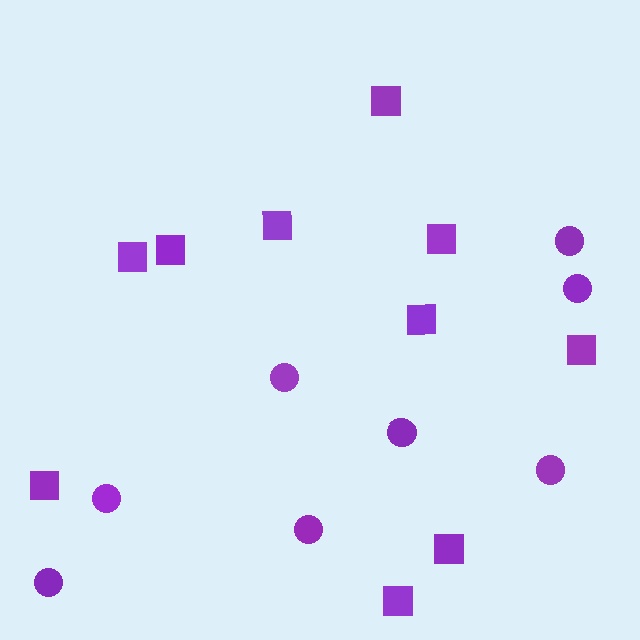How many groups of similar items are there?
There are 2 groups: one group of circles (8) and one group of squares (10).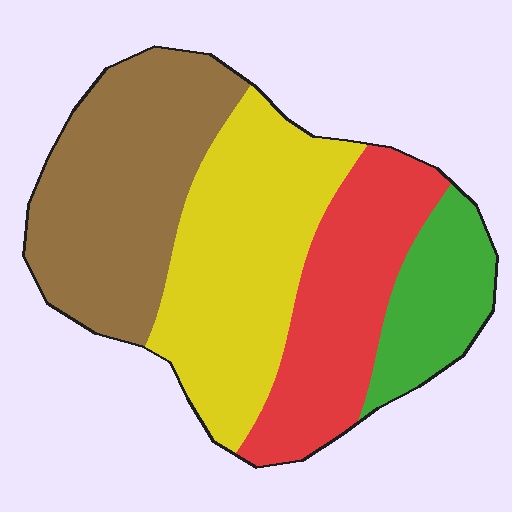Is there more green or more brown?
Brown.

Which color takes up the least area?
Green, at roughly 15%.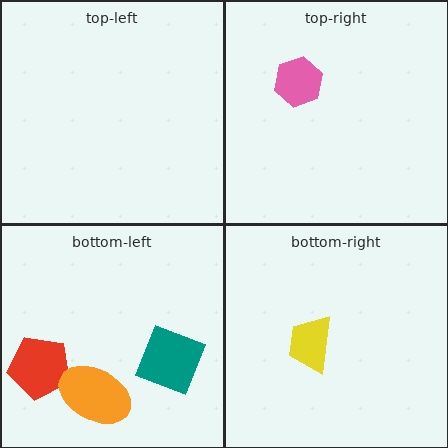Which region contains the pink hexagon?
The top-right region.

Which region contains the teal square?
The bottom-left region.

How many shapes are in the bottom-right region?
1.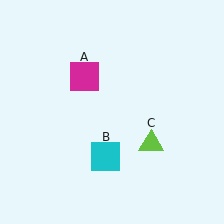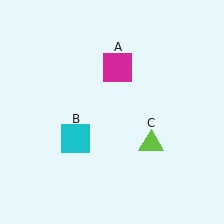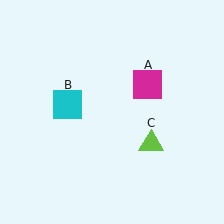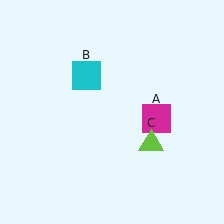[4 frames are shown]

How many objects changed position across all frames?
2 objects changed position: magenta square (object A), cyan square (object B).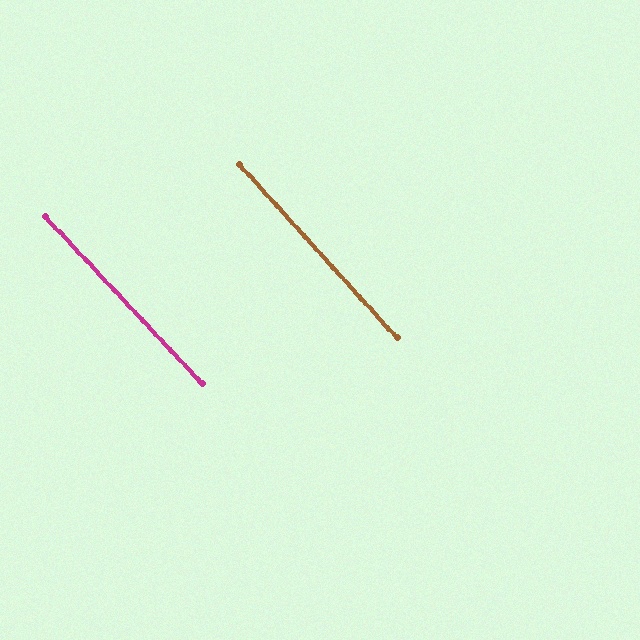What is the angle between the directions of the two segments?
Approximately 1 degree.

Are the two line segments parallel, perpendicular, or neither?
Parallel — their directions differ by only 1.1°.